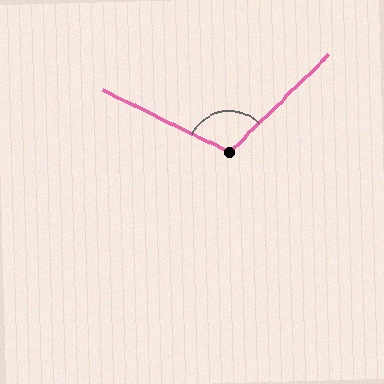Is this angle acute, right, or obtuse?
It is obtuse.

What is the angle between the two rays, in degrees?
Approximately 109 degrees.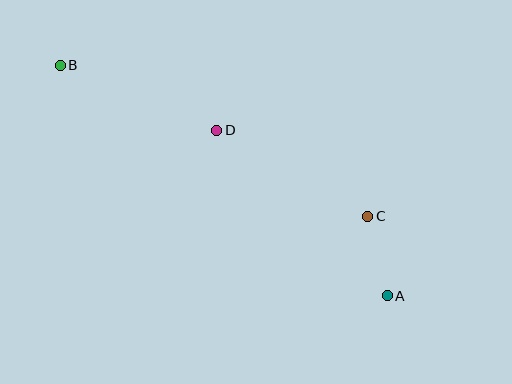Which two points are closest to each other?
Points A and C are closest to each other.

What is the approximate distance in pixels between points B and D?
The distance between B and D is approximately 169 pixels.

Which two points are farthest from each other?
Points A and B are farthest from each other.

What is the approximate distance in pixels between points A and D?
The distance between A and D is approximately 238 pixels.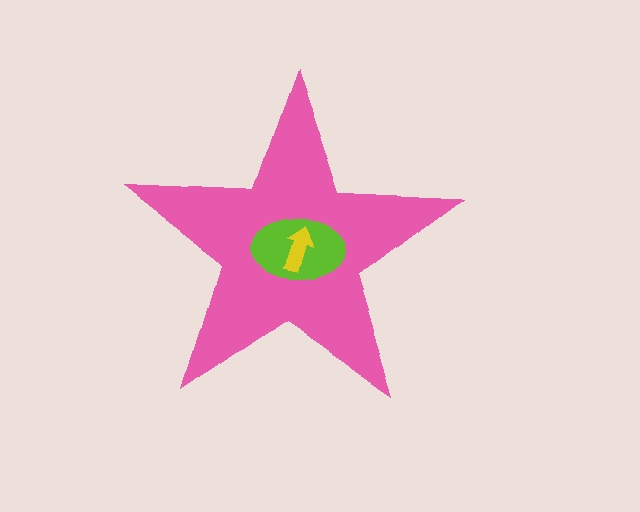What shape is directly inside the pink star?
The lime ellipse.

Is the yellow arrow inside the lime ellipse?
Yes.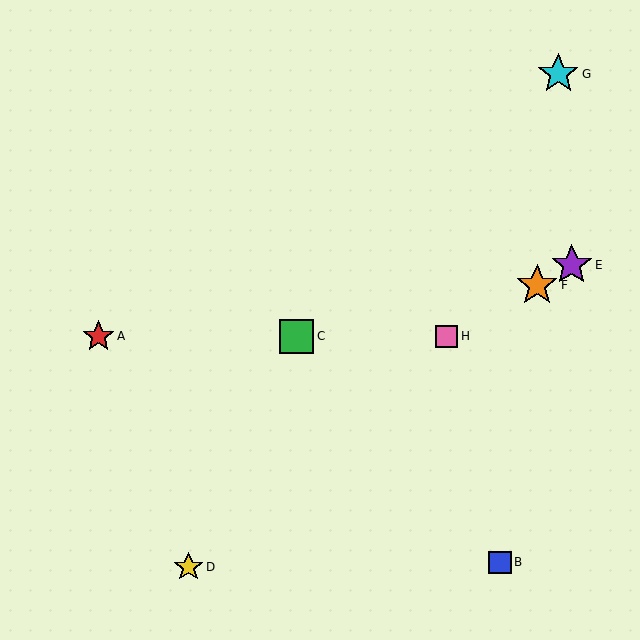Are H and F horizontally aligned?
No, H is at y≈336 and F is at y≈285.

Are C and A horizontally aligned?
Yes, both are at y≈336.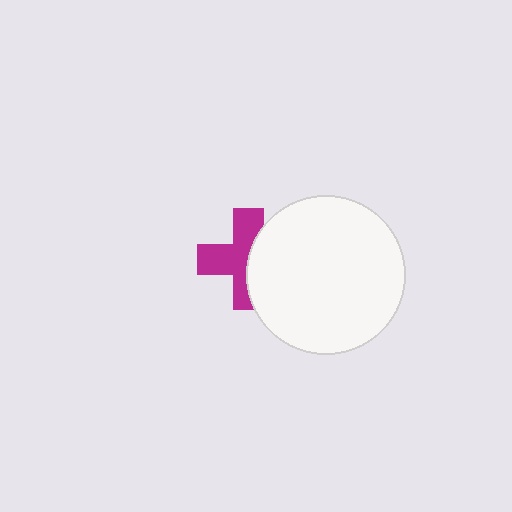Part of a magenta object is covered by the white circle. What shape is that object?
It is a cross.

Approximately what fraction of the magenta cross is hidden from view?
Roughly 42% of the magenta cross is hidden behind the white circle.